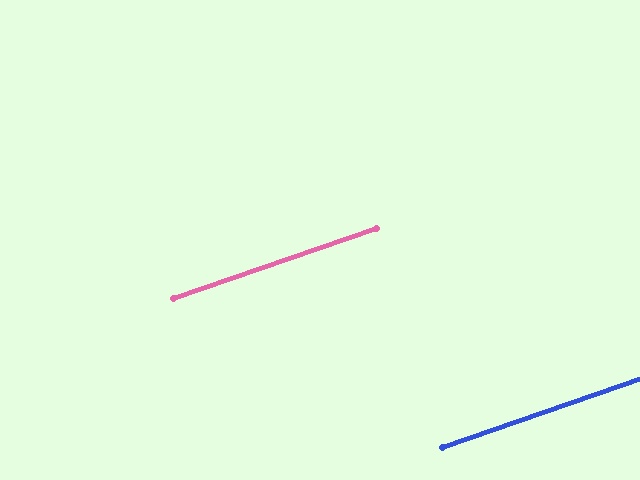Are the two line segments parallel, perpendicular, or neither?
Parallel — their directions differ by only 0.1°.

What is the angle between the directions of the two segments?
Approximately 0 degrees.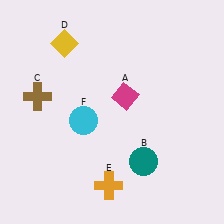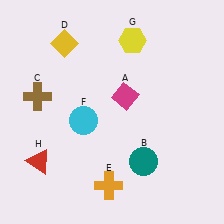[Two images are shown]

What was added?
A yellow hexagon (G), a red triangle (H) were added in Image 2.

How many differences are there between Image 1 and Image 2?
There are 2 differences between the two images.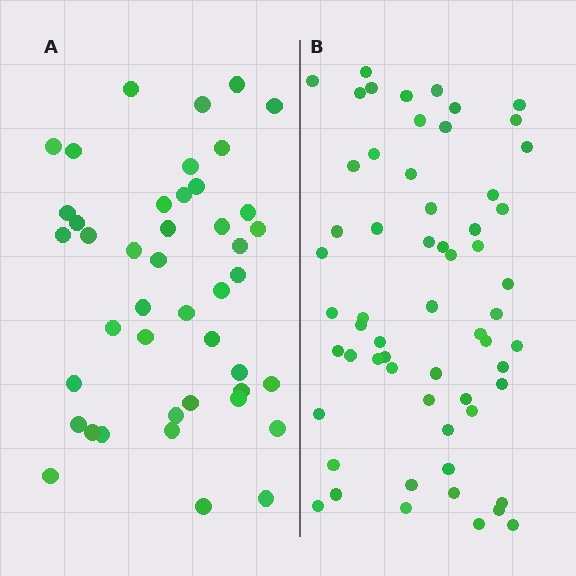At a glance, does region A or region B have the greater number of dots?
Region B (the right region) has more dots.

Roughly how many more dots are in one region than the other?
Region B has approximately 15 more dots than region A.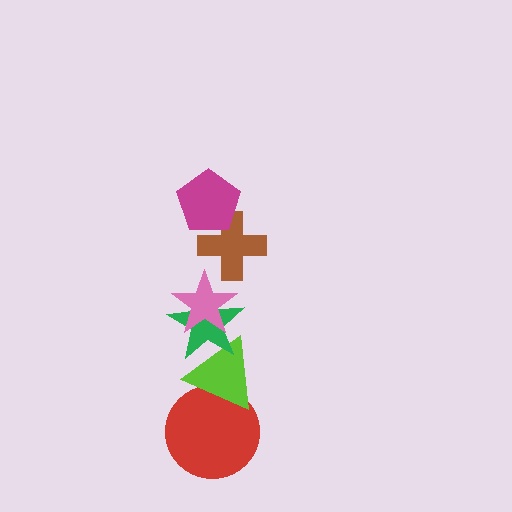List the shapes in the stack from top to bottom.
From top to bottom: the magenta pentagon, the brown cross, the pink star, the green star, the lime triangle, the red circle.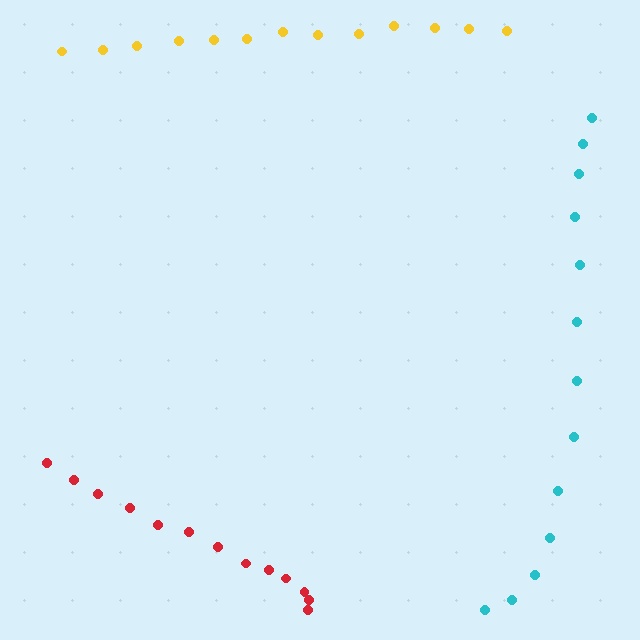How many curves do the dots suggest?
There are 3 distinct paths.